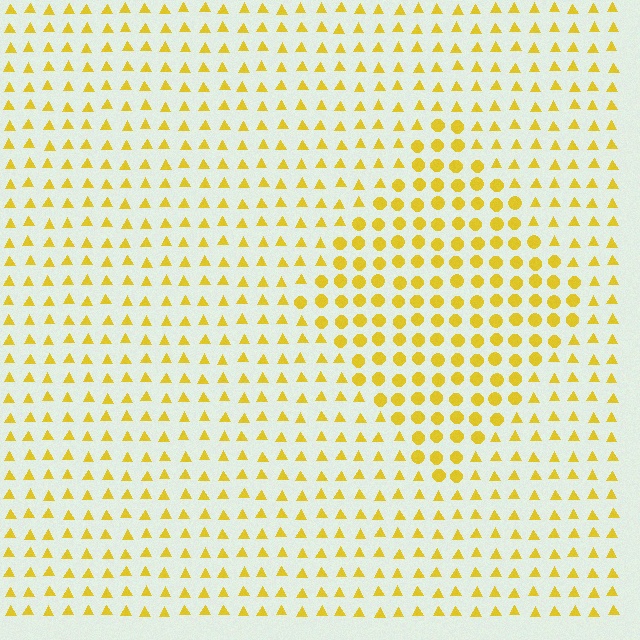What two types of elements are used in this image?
The image uses circles inside the diamond region and triangles outside it.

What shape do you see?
I see a diamond.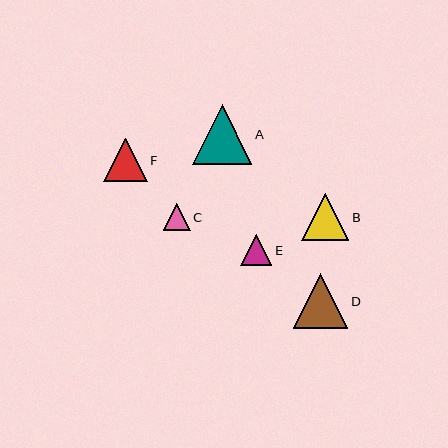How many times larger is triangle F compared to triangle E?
Triangle F is approximately 1.4 times the size of triangle E.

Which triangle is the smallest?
Triangle C is the smallest with a size of approximately 27 pixels.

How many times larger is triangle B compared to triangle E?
Triangle B is approximately 1.5 times the size of triangle E.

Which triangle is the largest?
Triangle A is the largest with a size of approximately 59 pixels.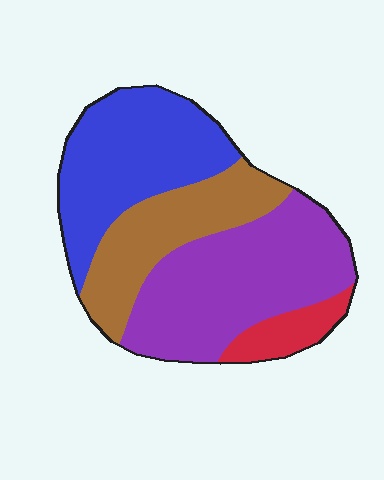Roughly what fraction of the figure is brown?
Brown covers roughly 25% of the figure.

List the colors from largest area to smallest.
From largest to smallest: purple, blue, brown, red.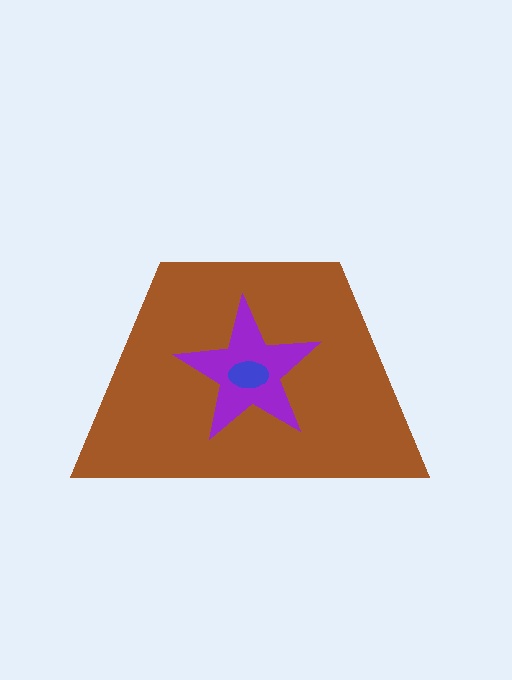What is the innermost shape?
The blue ellipse.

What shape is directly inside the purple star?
The blue ellipse.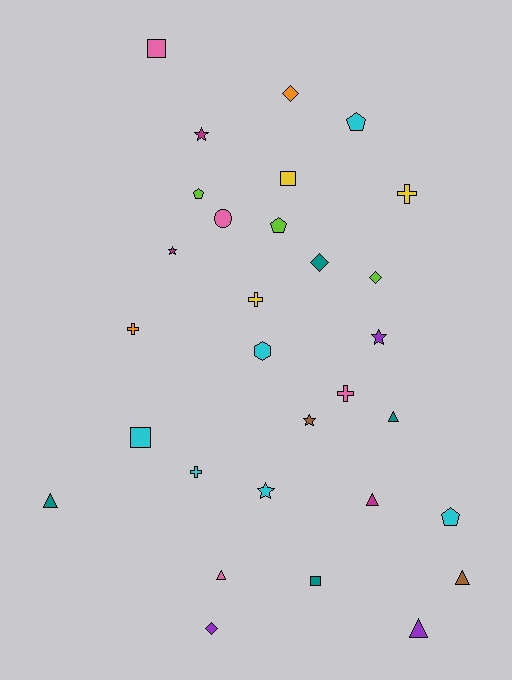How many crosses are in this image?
There are 5 crosses.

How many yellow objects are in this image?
There are 3 yellow objects.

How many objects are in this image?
There are 30 objects.